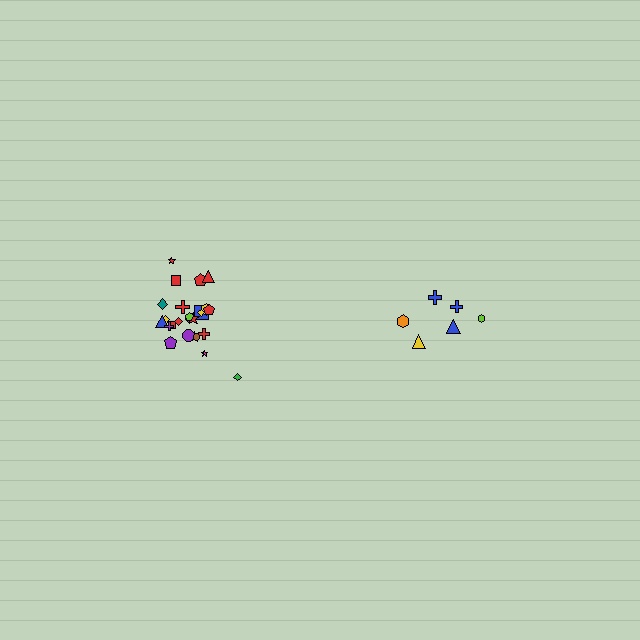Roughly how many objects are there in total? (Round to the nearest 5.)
Roughly 30 objects in total.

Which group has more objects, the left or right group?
The left group.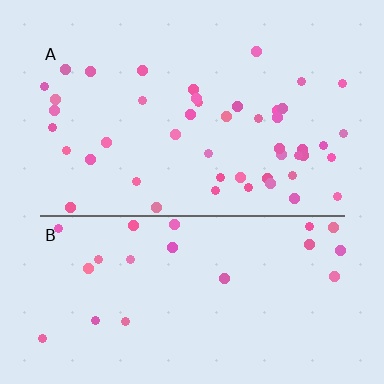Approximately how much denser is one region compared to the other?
Approximately 2.1× — region A over region B.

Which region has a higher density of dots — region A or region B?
A (the top).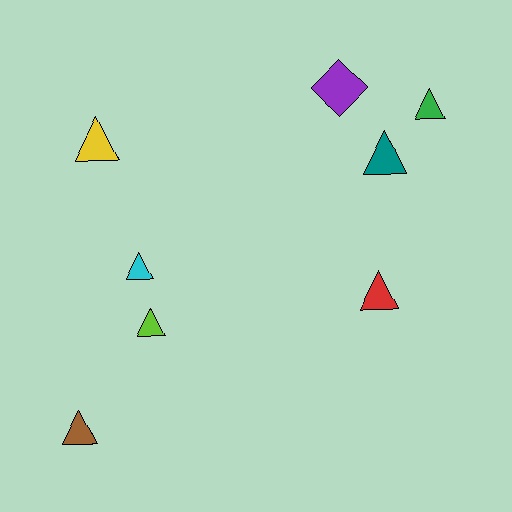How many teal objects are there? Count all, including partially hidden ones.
There is 1 teal object.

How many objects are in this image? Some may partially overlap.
There are 8 objects.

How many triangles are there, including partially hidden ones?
There are 7 triangles.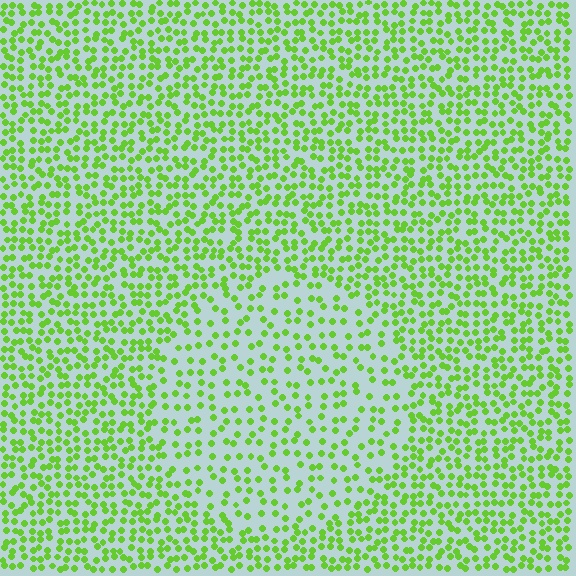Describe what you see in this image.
The image contains small lime elements arranged at two different densities. A circle-shaped region is visible where the elements are less densely packed than the surrounding area.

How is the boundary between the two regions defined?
The boundary is defined by a change in element density (approximately 1.8x ratio). All elements are the same color, size, and shape.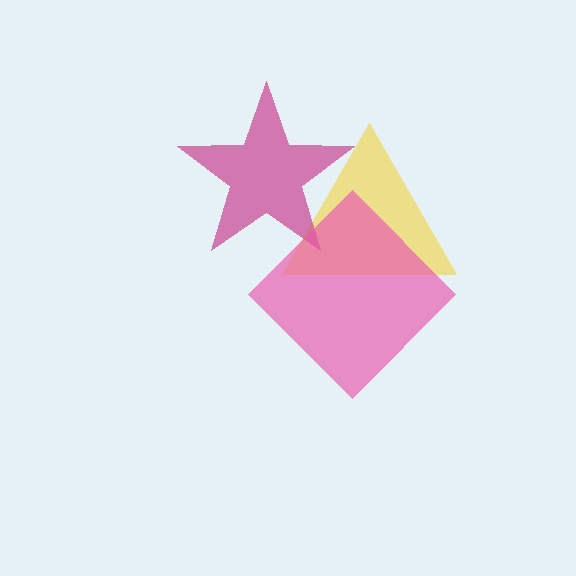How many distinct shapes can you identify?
There are 3 distinct shapes: a yellow triangle, a magenta star, a pink diamond.